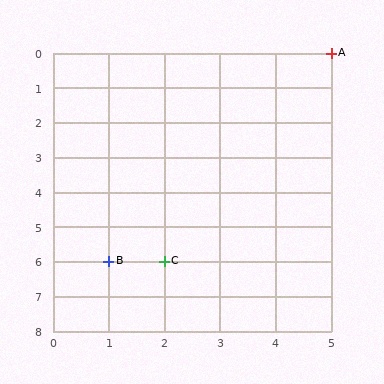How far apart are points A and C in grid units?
Points A and C are 3 columns and 6 rows apart (about 6.7 grid units diagonally).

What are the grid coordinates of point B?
Point B is at grid coordinates (1, 6).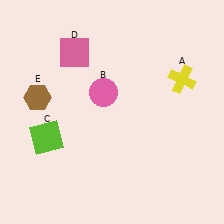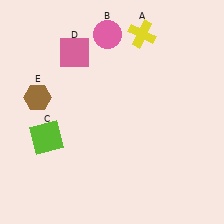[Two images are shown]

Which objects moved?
The objects that moved are: the yellow cross (A), the pink circle (B).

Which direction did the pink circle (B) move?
The pink circle (B) moved up.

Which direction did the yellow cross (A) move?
The yellow cross (A) moved up.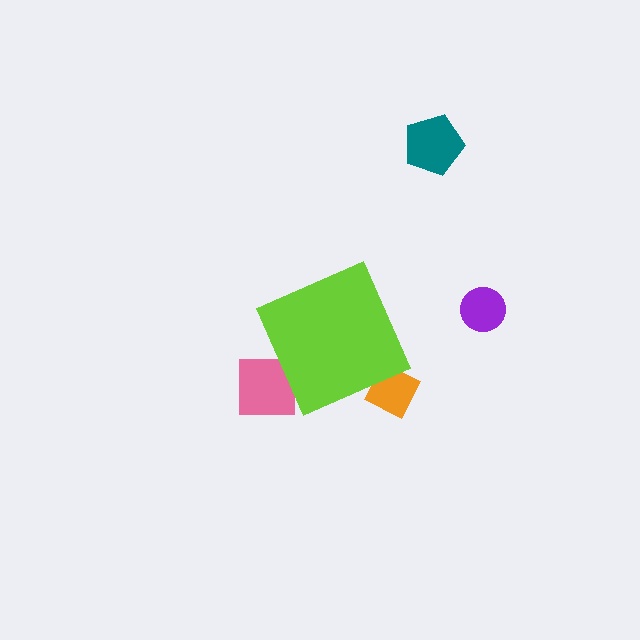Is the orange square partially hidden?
Yes, the orange square is partially hidden behind the lime diamond.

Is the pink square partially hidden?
Yes, the pink square is partially hidden behind the lime diamond.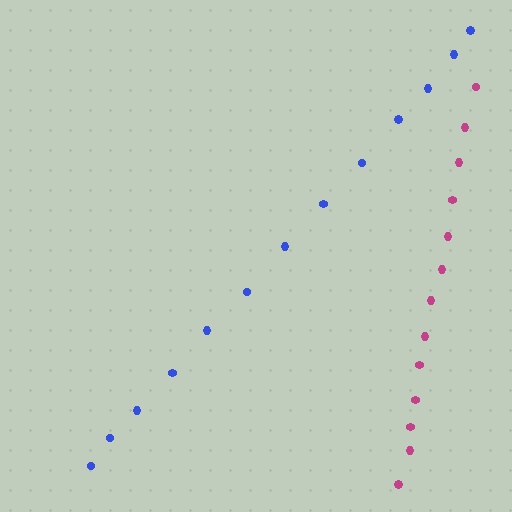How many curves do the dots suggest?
There are 2 distinct paths.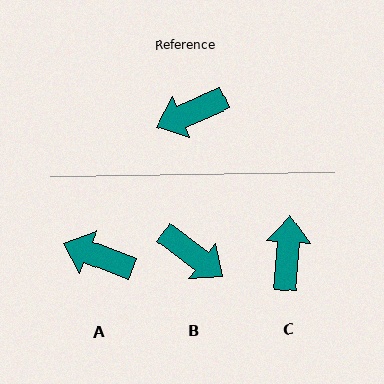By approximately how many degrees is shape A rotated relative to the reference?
Approximately 44 degrees clockwise.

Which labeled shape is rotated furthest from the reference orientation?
B, about 120 degrees away.